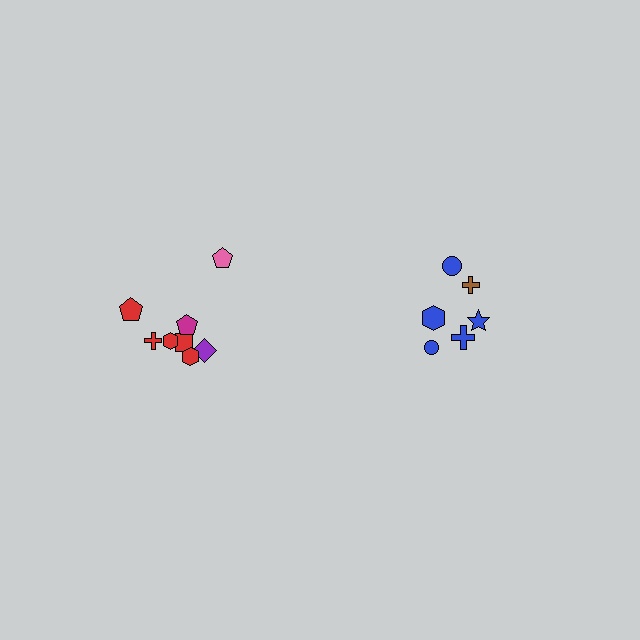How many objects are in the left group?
There are 8 objects.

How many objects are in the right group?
There are 6 objects.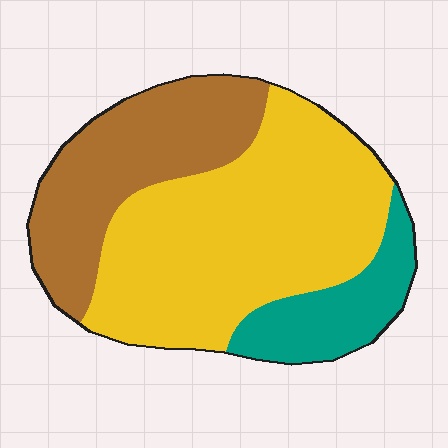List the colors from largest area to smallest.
From largest to smallest: yellow, brown, teal.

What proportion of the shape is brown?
Brown covers around 30% of the shape.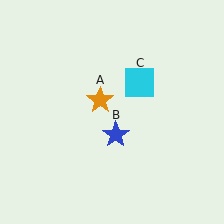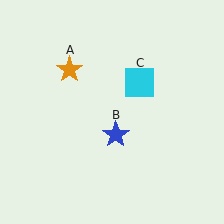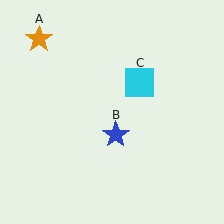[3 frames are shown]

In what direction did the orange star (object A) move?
The orange star (object A) moved up and to the left.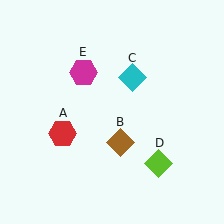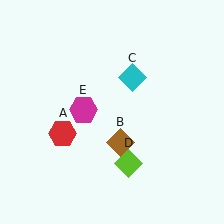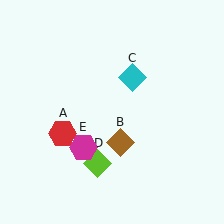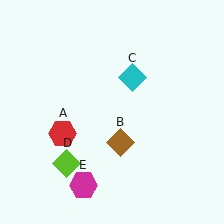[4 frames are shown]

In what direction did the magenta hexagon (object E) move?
The magenta hexagon (object E) moved down.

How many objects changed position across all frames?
2 objects changed position: lime diamond (object D), magenta hexagon (object E).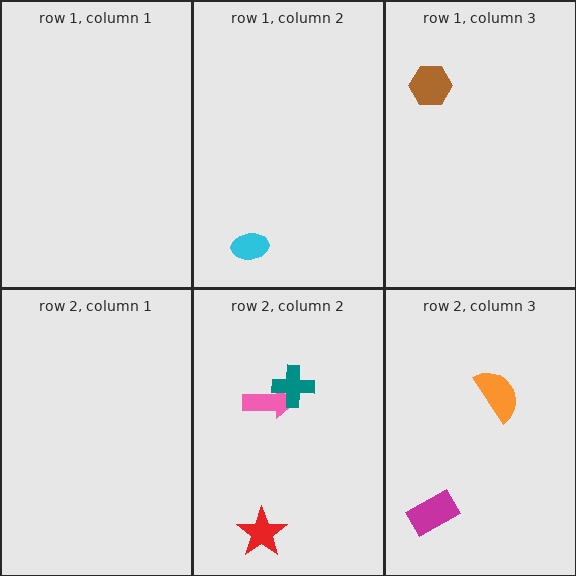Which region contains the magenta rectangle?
The row 2, column 3 region.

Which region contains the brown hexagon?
The row 1, column 3 region.